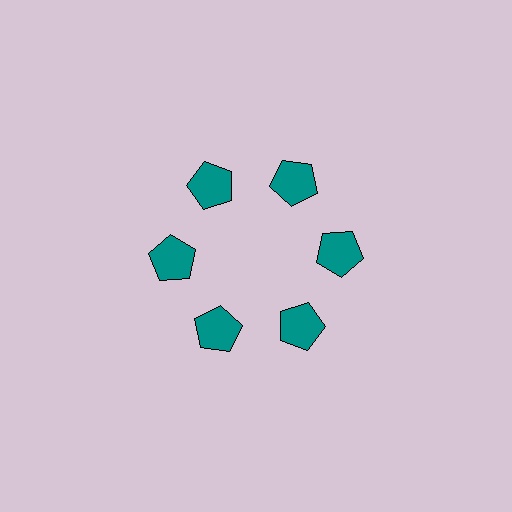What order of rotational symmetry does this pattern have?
This pattern has 6-fold rotational symmetry.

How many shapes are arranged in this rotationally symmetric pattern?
There are 6 shapes, arranged in 6 groups of 1.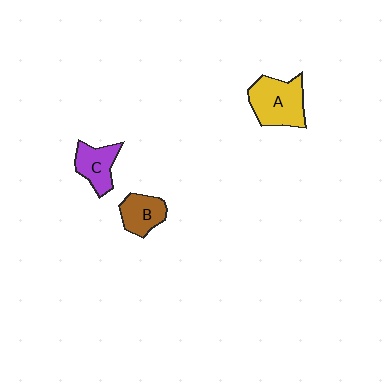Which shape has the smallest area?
Shape B (brown).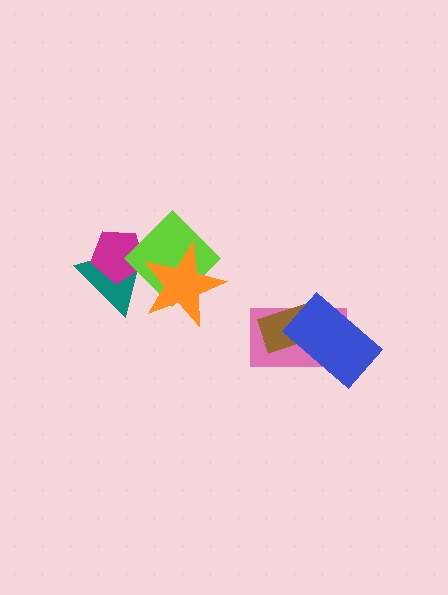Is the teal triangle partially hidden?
Yes, it is partially covered by another shape.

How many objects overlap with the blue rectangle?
2 objects overlap with the blue rectangle.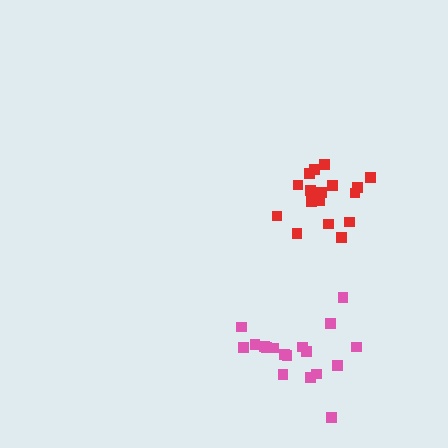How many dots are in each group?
Group 1: 18 dots, Group 2: 18 dots (36 total).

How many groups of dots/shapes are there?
There are 2 groups.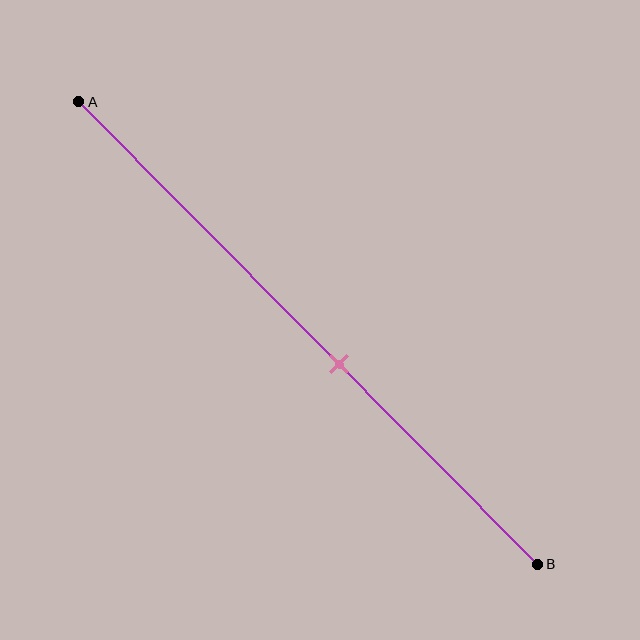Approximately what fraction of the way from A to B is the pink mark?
The pink mark is approximately 55% of the way from A to B.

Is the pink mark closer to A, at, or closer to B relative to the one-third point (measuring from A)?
The pink mark is closer to point B than the one-third point of segment AB.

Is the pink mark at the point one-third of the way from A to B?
No, the mark is at about 55% from A, not at the 33% one-third point.